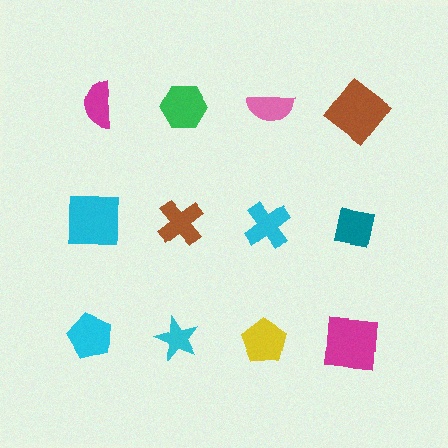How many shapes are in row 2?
4 shapes.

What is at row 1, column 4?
A brown diamond.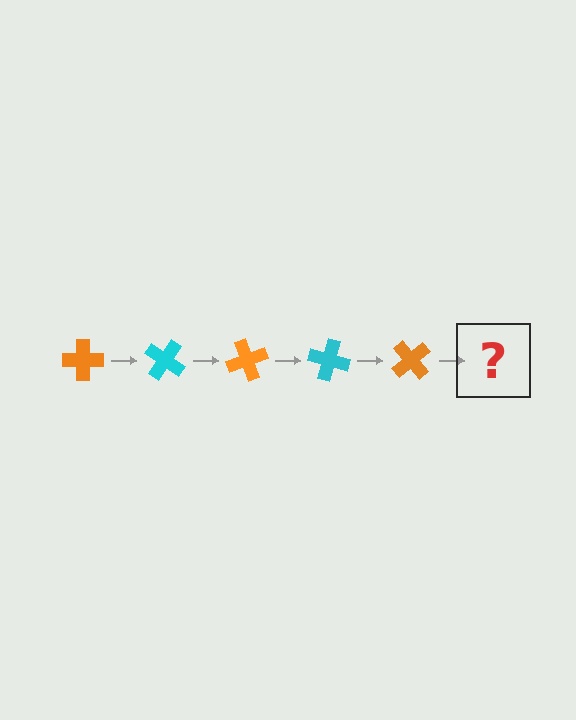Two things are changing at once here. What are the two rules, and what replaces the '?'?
The two rules are that it rotates 35 degrees each step and the color cycles through orange and cyan. The '?' should be a cyan cross, rotated 175 degrees from the start.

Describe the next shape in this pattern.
It should be a cyan cross, rotated 175 degrees from the start.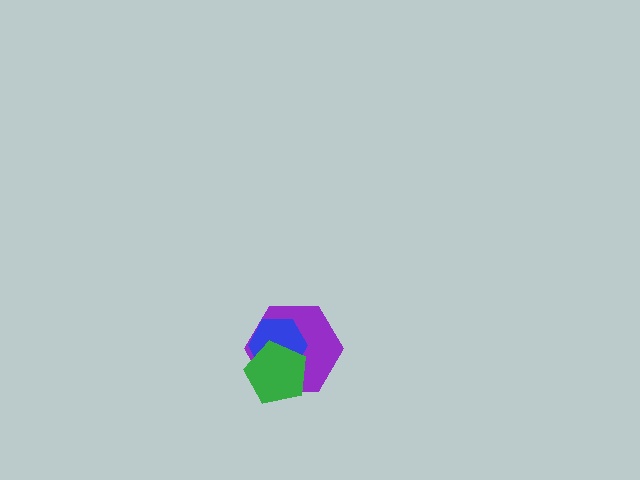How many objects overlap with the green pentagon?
2 objects overlap with the green pentagon.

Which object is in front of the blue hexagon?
The green pentagon is in front of the blue hexagon.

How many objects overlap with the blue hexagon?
2 objects overlap with the blue hexagon.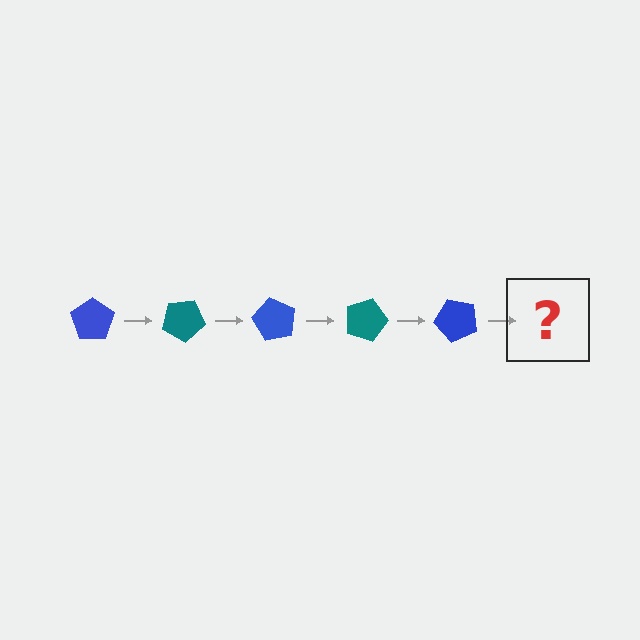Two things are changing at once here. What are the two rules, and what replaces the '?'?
The two rules are that it rotates 30 degrees each step and the color cycles through blue and teal. The '?' should be a teal pentagon, rotated 150 degrees from the start.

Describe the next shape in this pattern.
It should be a teal pentagon, rotated 150 degrees from the start.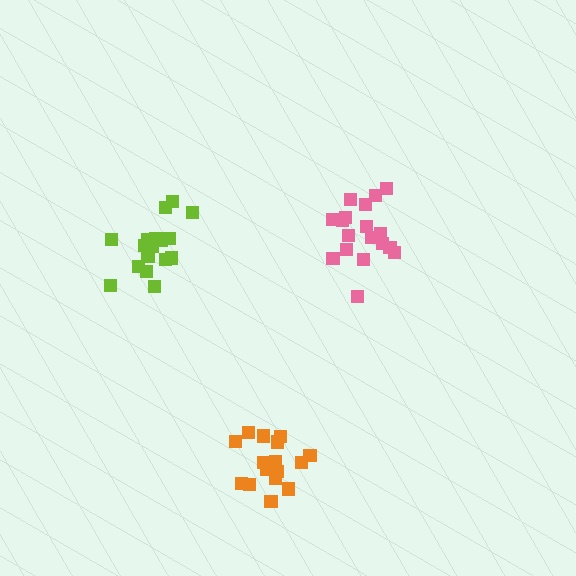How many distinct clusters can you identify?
There are 3 distinct clusters.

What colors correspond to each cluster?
The clusters are colored: orange, lime, pink.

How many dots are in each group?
Group 1: 16 dots, Group 2: 18 dots, Group 3: 18 dots (52 total).